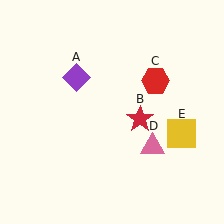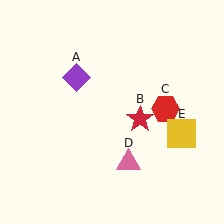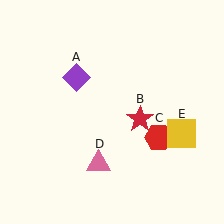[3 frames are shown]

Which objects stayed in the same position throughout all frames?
Purple diamond (object A) and red star (object B) and yellow square (object E) remained stationary.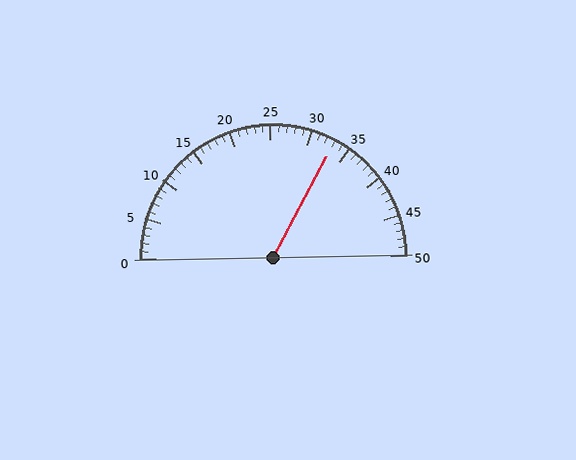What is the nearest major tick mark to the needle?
The nearest major tick mark is 35.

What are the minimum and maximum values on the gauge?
The gauge ranges from 0 to 50.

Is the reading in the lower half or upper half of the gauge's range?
The reading is in the upper half of the range (0 to 50).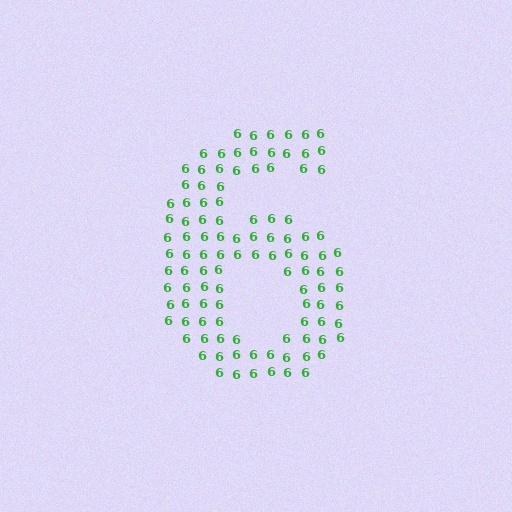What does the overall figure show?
The overall figure shows the digit 6.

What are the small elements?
The small elements are digit 6's.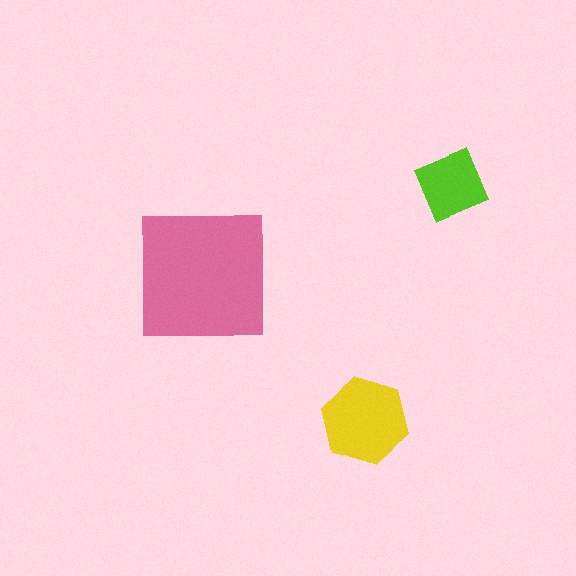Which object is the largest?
The pink square.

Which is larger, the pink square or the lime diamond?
The pink square.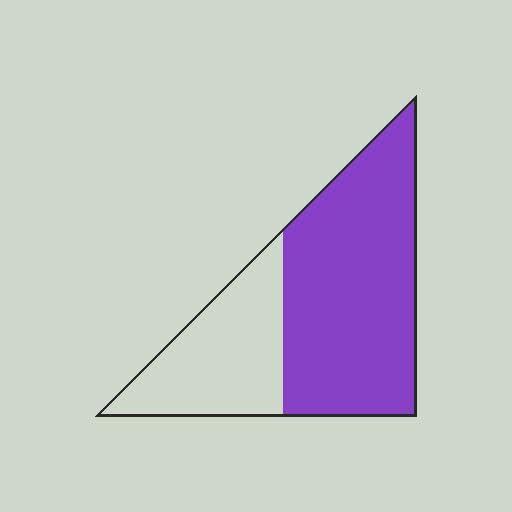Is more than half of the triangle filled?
Yes.